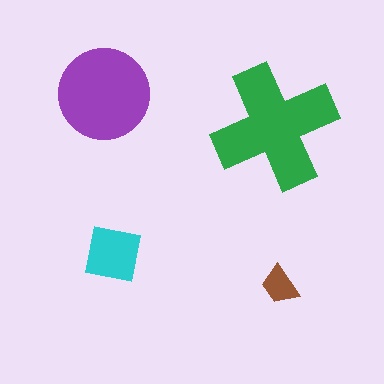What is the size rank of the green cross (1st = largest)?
1st.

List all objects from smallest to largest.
The brown trapezoid, the cyan square, the purple circle, the green cross.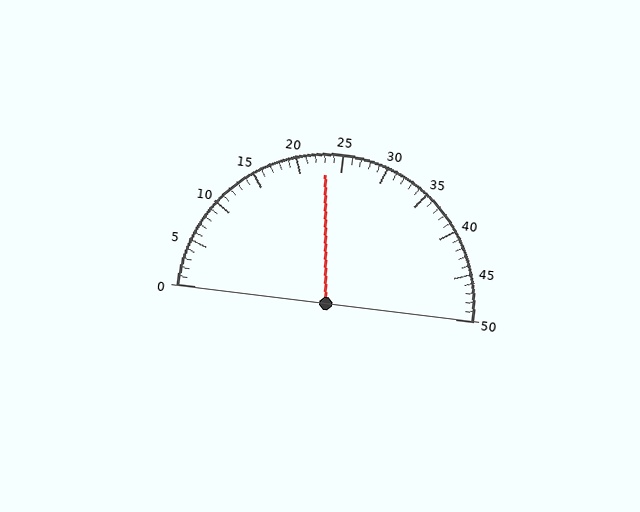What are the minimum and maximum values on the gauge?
The gauge ranges from 0 to 50.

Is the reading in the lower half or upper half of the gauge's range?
The reading is in the lower half of the range (0 to 50).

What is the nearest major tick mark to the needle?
The nearest major tick mark is 25.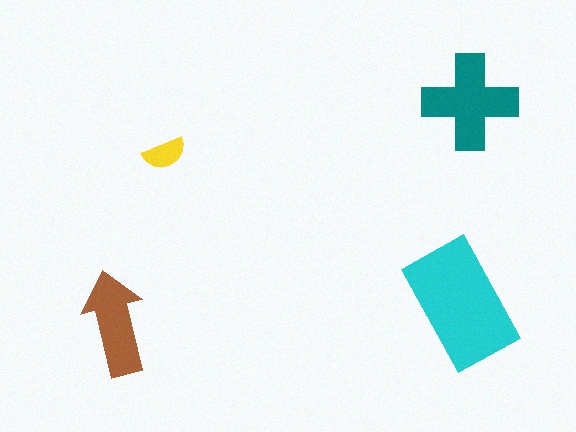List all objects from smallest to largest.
The yellow semicircle, the brown arrow, the teal cross, the cyan rectangle.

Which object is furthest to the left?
The brown arrow is leftmost.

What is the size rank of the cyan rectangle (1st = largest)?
1st.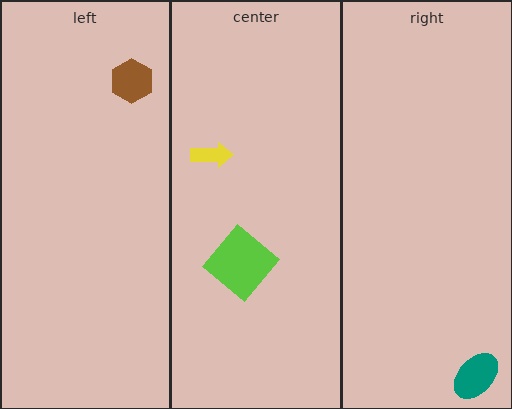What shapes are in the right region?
The teal ellipse.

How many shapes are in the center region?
2.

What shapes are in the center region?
The lime diamond, the yellow arrow.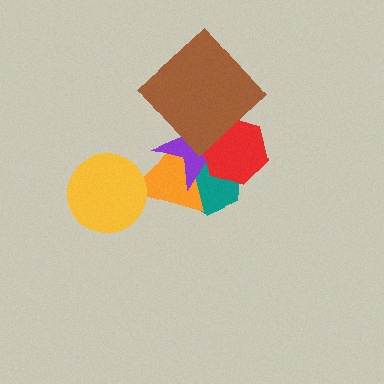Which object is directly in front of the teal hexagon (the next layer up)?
The orange triangle is directly in front of the teal hexagon.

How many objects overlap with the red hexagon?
4 objects overlap with the red hexagon.